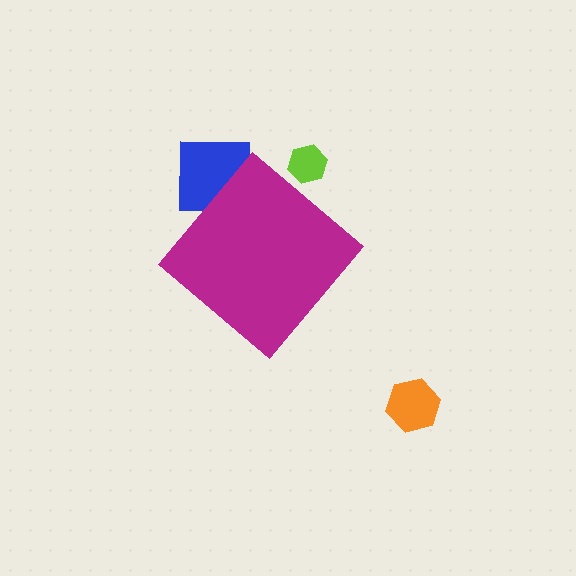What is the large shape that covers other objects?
A magenta diamond.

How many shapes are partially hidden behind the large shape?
2 shapes are partially hidden.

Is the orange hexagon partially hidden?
No, the orange hexagon is fully visible.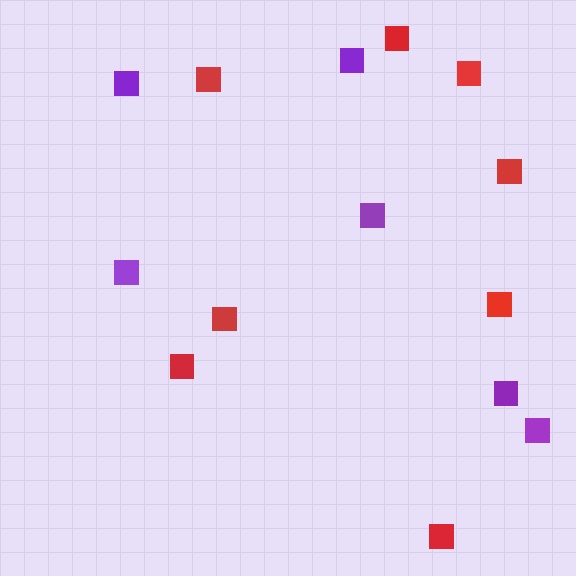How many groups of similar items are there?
There are 2 groups: one group of red squares (8) and one group of purple squares (6).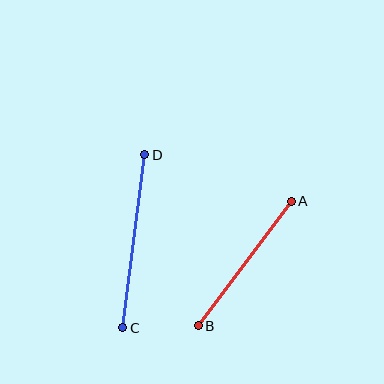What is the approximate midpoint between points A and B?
The midpoint is at approximately (245, 264) pixels.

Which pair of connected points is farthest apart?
Points C and D are farthest apart.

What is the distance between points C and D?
The distance is approximately 174 pixels.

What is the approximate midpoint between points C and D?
The midpoint is at approximately (134, 241) pixels.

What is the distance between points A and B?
The distance is approximately 156 pixels.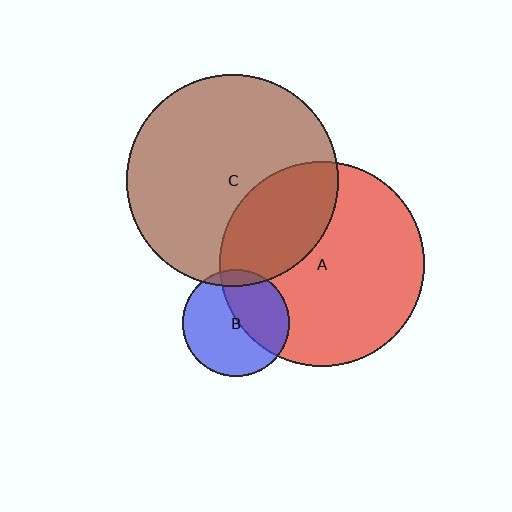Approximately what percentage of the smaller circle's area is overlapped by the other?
Approximately 30%.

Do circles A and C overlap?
Yes.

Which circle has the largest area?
Circle C (brown).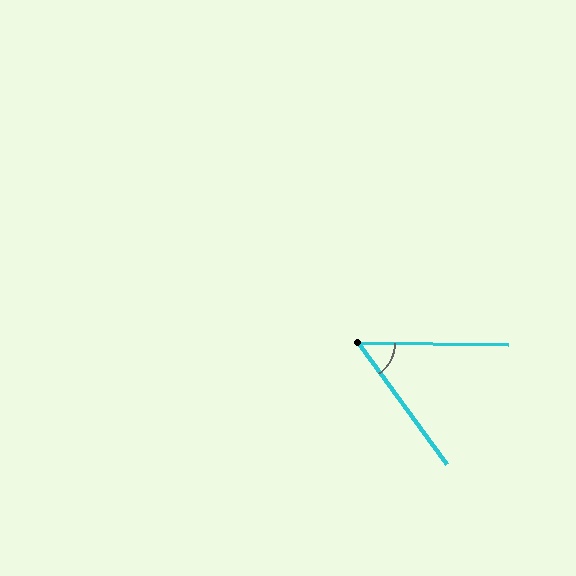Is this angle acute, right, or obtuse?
It is acute.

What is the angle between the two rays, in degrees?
Approximately 53 degrees.